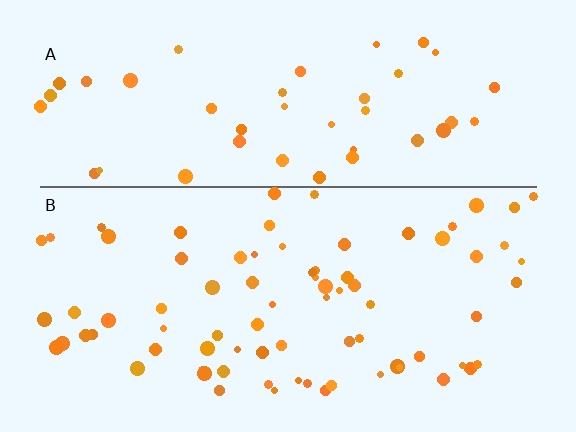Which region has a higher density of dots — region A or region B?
B (the bottom).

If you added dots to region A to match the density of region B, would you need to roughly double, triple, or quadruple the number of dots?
Approximately double.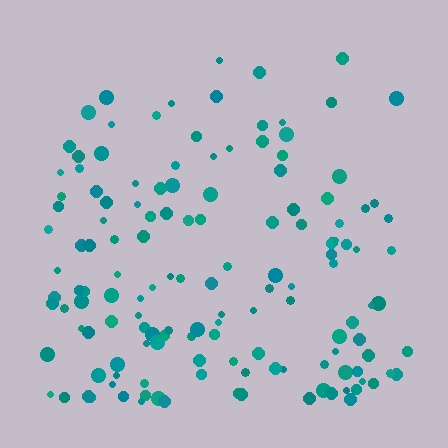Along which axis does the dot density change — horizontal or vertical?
Vertical.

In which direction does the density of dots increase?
From top to bottom, with the bottom side densest.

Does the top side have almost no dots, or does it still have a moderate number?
Still a moderate number, just noticeably fewer than the bottom.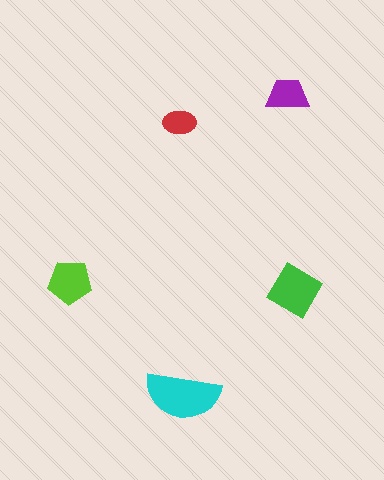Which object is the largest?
The cyan semicircle.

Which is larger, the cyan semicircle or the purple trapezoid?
The cyan semicircle.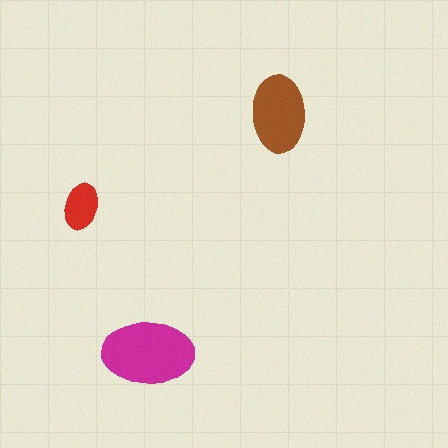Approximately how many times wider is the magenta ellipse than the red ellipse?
About 2 times wider.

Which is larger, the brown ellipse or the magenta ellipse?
The magenta one.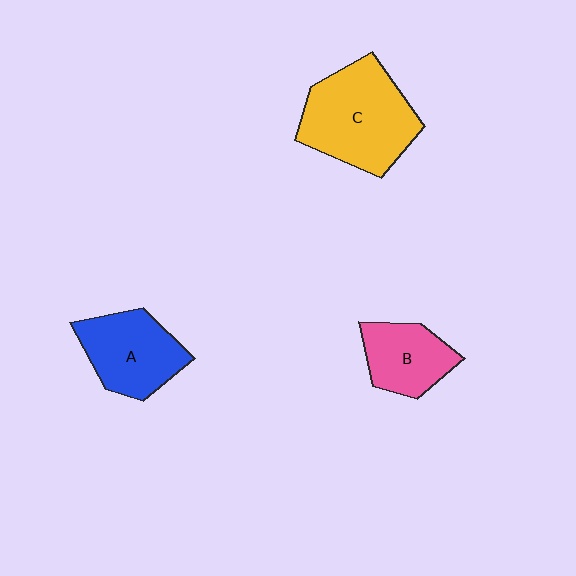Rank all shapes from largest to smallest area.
From largest to smallest: C (yellow), A (blue), B (pink).